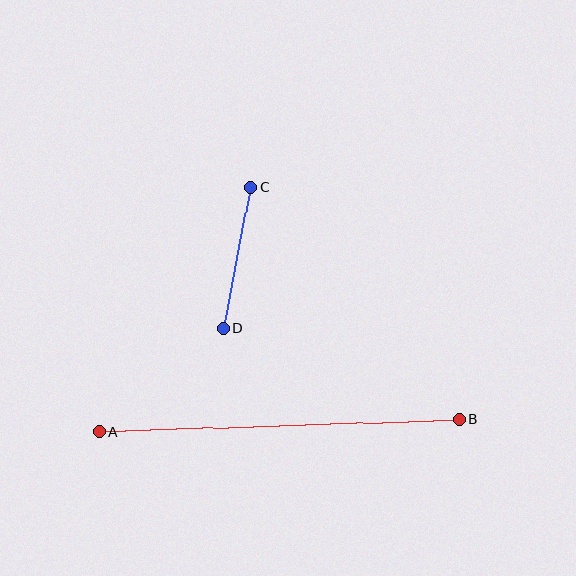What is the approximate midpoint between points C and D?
The midpoint is at approximately (237, 257) pixels.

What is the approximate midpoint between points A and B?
The midpoint is at approximately (279, 426) pixels.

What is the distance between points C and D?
The distance is approximately 143 pixels.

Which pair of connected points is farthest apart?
Points A and B are farthest apart.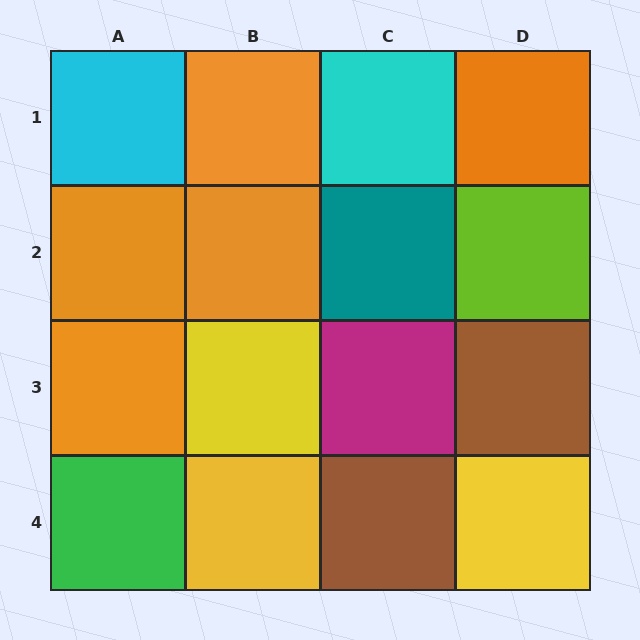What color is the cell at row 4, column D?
Yellow.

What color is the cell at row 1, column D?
Orange.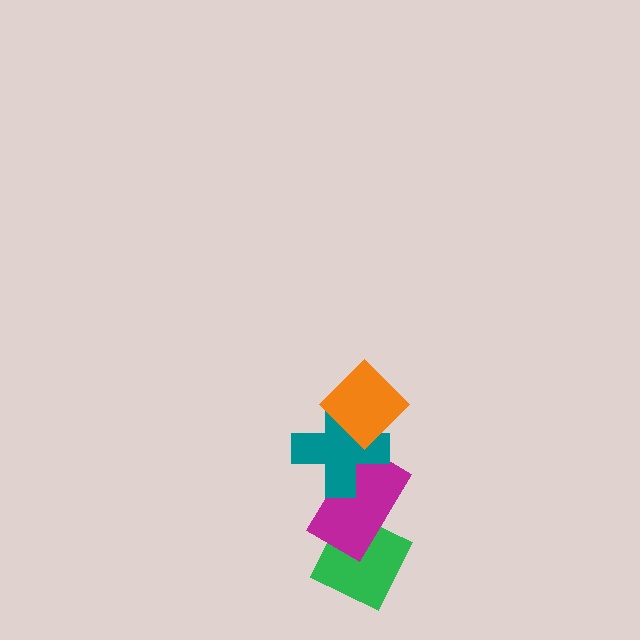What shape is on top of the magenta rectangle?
The teal cross is on top of the magenta rectangle.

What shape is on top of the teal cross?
The orange diamond is on top of the teal cross.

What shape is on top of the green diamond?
The magenta rectangle is on top of the green diamond.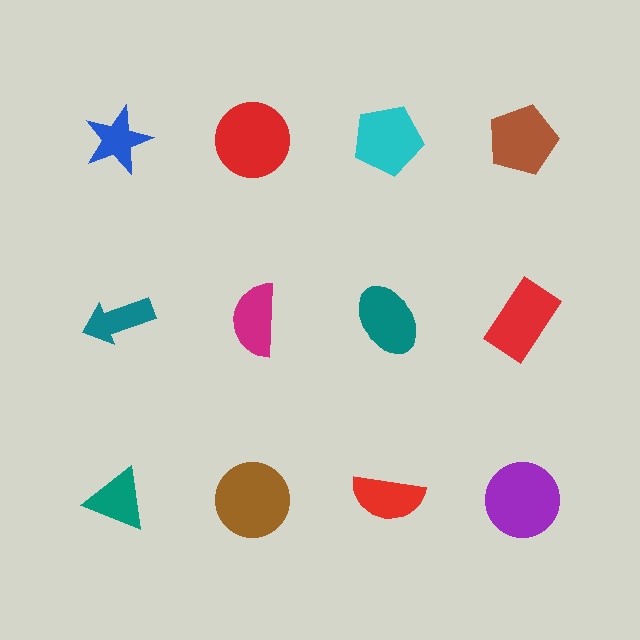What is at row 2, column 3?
A teal ellipse.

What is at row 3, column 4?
A purple circle.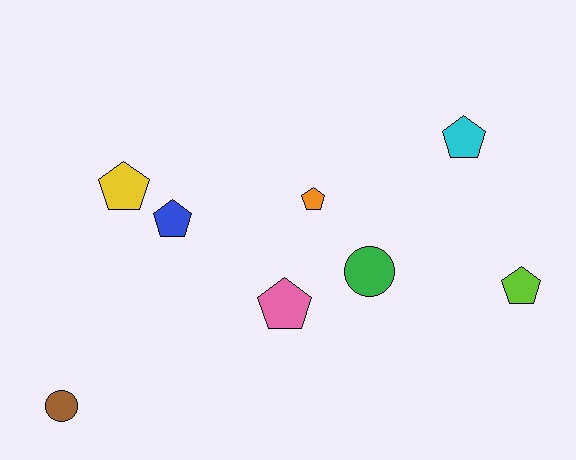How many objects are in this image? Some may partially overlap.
There are 8 objects.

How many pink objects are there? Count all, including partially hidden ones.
There is 1 pink object.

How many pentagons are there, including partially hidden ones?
There are 6 pentagons.